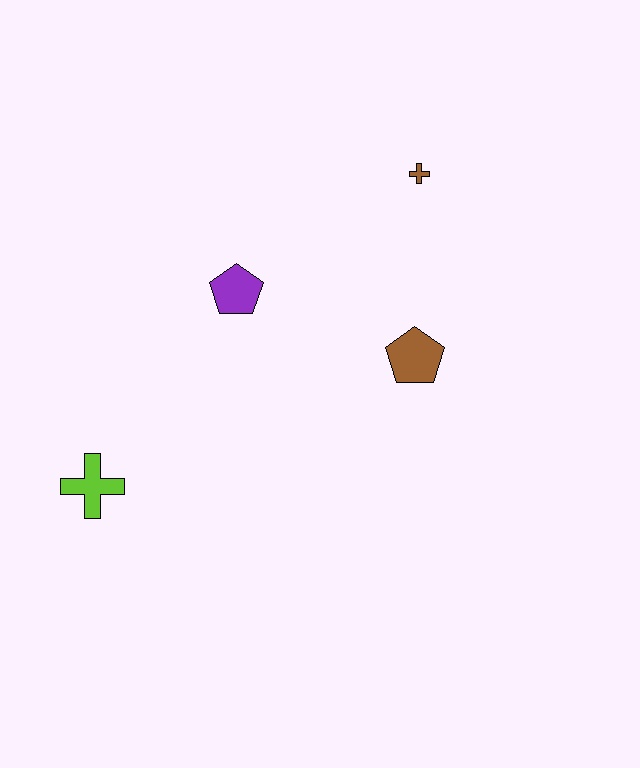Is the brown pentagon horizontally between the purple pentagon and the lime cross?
No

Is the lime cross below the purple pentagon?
Yes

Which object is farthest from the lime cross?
The brown cross is farthest from the lime cross.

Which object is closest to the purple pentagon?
The brown pentagon is closest to the purple pentagon.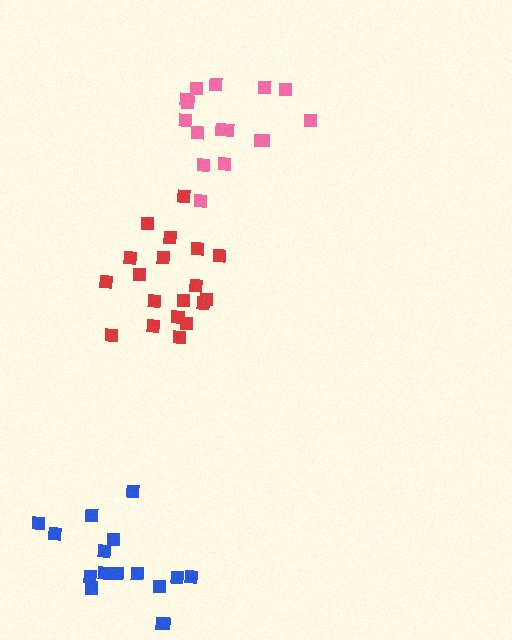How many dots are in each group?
Group 1: 19 dots, Group 2: 16 dots, Group 3: 16 dots (51 total).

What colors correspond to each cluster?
The clusters are colored: red, pink, blue.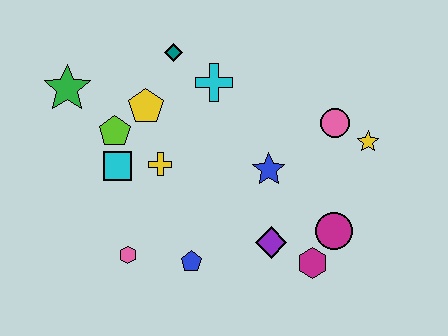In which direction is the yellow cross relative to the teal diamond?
The yellow cross is below the teal diamond.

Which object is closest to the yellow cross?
The cyan square is closest to the yellow cross.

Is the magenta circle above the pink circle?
No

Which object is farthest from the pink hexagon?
The yellow star is farthest from the pink hexagon.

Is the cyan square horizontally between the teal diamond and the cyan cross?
No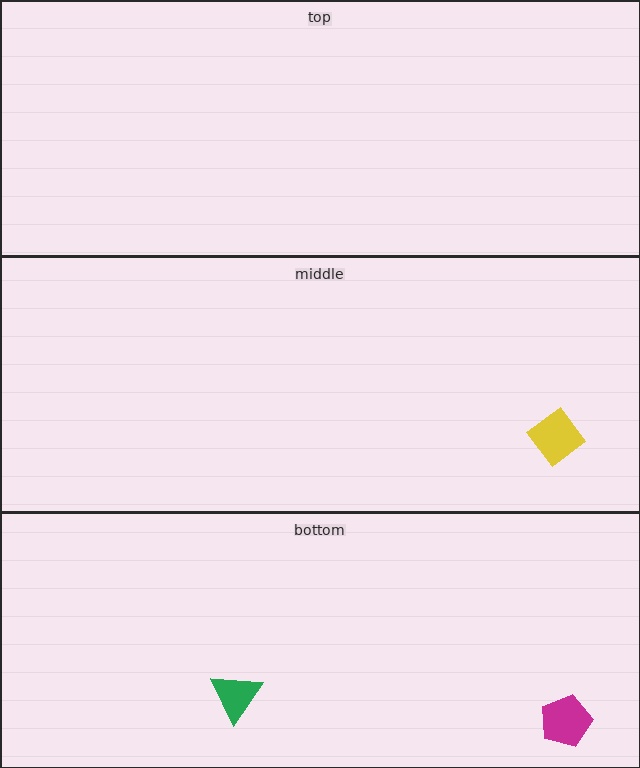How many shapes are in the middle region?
1.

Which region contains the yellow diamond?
The middle region.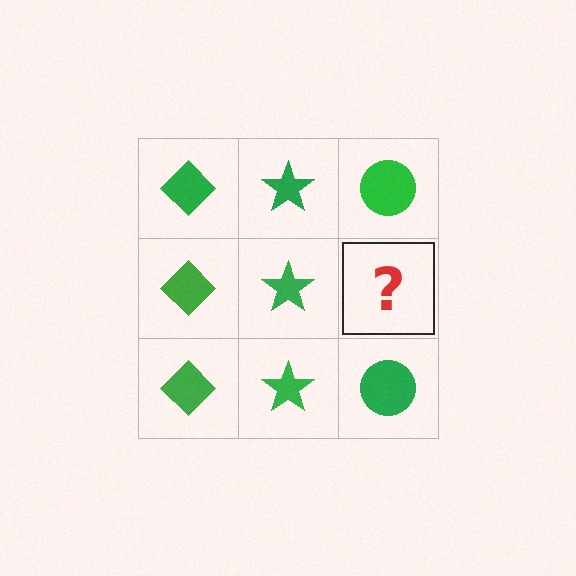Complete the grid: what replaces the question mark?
The question mark should be replaced with a green circle.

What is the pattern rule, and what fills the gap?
The rule is that each column has a consistent shape. The gap should be filled with a green circle.